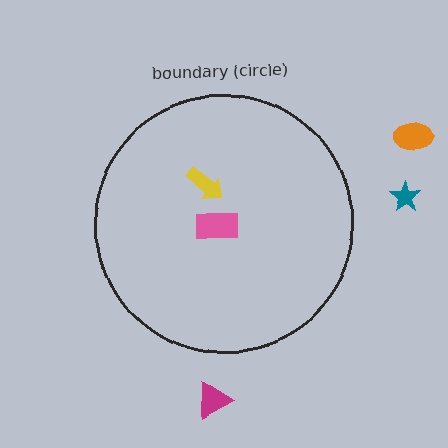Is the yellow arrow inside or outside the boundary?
Inside.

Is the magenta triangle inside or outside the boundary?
Outside.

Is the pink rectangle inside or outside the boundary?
Inside.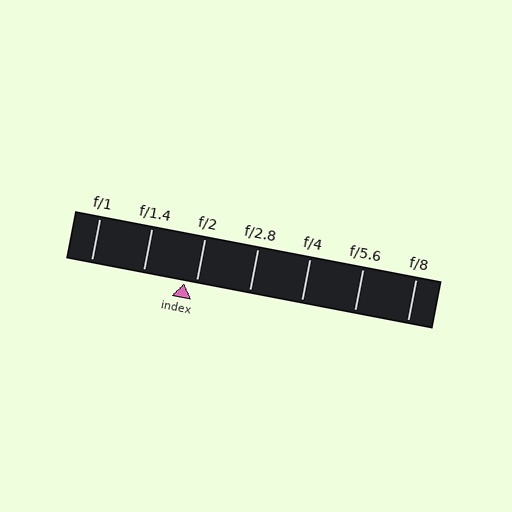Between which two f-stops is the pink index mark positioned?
The index mark is between f/1.4 and f/2.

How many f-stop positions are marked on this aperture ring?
There are 7 f-stop positions marked.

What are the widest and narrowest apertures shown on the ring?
The widest aperture shown is f/1 and the narrowest is f/8.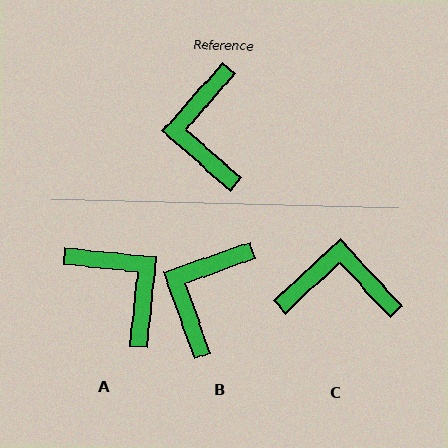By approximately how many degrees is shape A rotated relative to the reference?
Approximately 145 degrees clockwise.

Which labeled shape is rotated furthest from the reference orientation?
A, about 145 degrees away.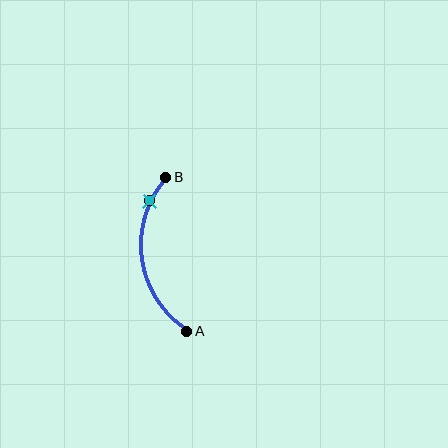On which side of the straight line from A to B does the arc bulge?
The arc bulges to the left of the straight line connecting A and B.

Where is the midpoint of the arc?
The arc midpoint is the point on the curve farthest from the straight line joining A and B. It sits to the left of that line.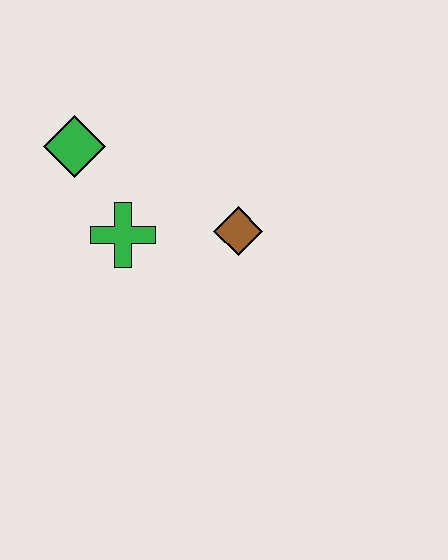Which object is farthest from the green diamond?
The brown diamond is farthest from the green diamond.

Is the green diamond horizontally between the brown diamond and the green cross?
No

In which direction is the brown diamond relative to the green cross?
The brown diamond is to the right of the green cross.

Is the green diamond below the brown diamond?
No